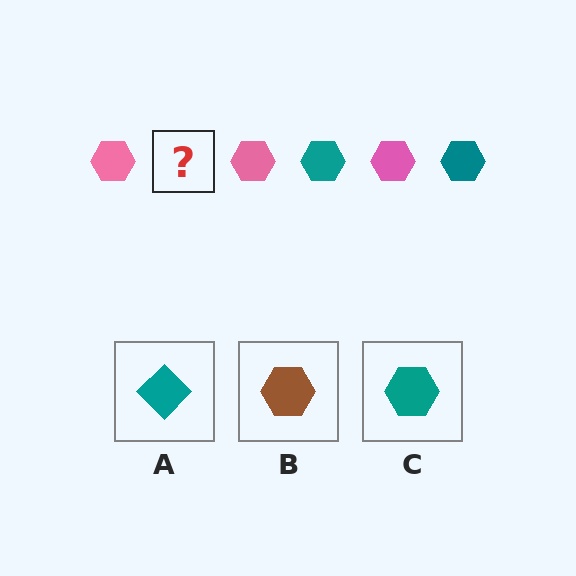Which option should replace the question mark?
Option C.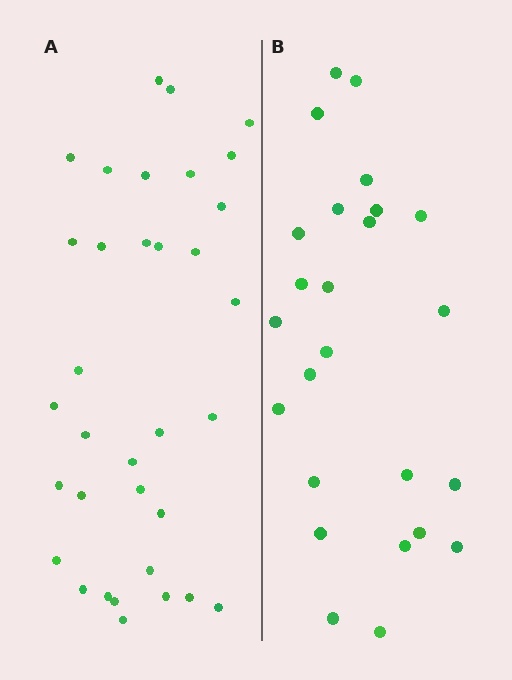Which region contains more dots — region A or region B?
Region A (the left region) has more dots.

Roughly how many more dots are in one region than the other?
Region A has roughly 8 or so more dots than region B.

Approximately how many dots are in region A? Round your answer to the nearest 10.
About 30 dots. (The exact count is 34, which rounds to 30.)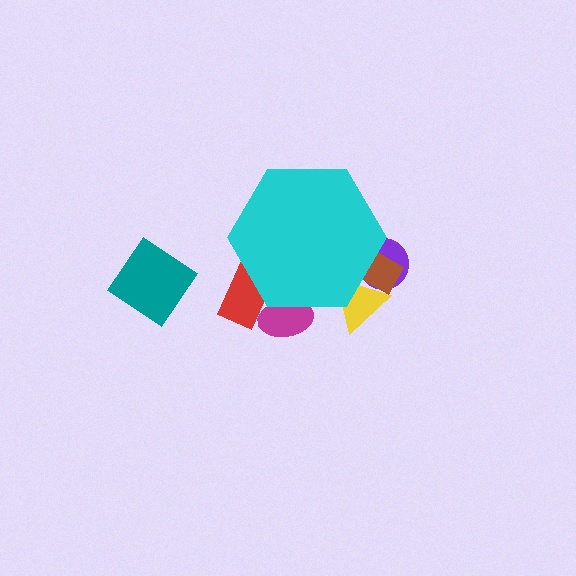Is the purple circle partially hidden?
Yes, the purple circle is partially hidden behind the cyan hexagon.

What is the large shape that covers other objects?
A cyan hexagon.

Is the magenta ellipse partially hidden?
Yes, the magenta ellipse is partially hidden behind the cyan hexagon.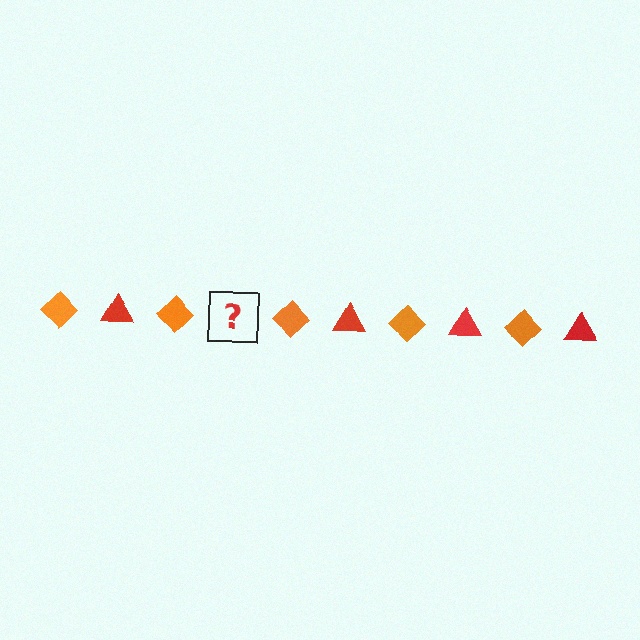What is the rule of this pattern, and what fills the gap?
The rule is that the pattern alternates between orange diamond and red triangle. The gap should be filled with a red triangle.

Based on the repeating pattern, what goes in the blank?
The blank should be a red triangle.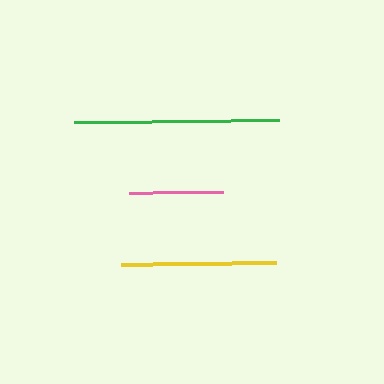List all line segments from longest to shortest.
From longest to shortest: green, yellow, pink.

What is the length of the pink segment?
The pink segment is approximately 94 pixels long.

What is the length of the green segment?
The green segment is approximately 206 pixels long.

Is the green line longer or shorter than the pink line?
The green line is longer than the pink line.